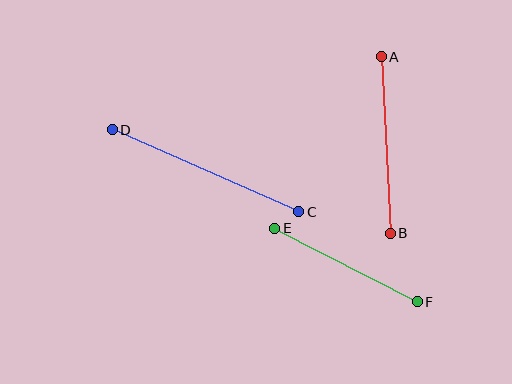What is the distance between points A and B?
The distance is approximately 177 pixels.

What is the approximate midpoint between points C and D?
The midpoint is at approximately (206, 171) pixels.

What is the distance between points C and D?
The distance is approximately 204 pixels.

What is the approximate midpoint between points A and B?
The midpoint is at approximately (386, 145) pixels.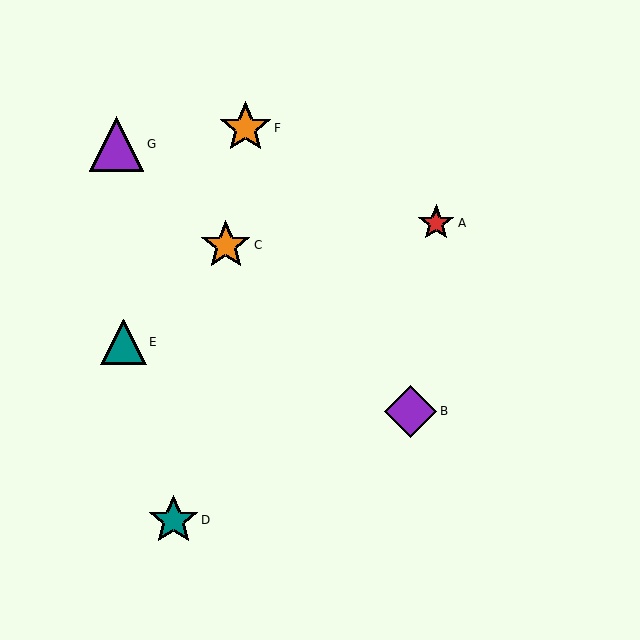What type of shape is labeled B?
Shape B is a purple diamond.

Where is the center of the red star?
The center of the red star is at (436, 223).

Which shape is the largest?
The purple triangle (labeled G) is the largest.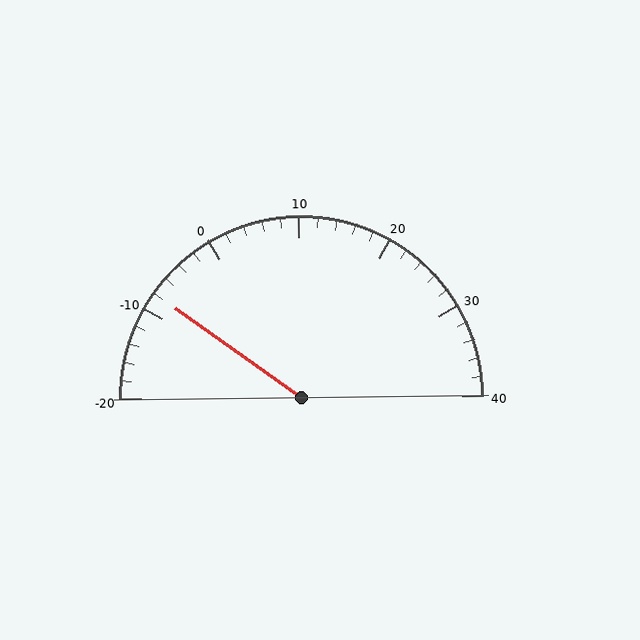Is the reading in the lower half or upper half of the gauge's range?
The reading is in the lower half of the range (-20 to 40).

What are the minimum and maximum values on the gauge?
The gauge ranges from -20 to 40.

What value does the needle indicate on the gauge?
The needle indicates approximately -8.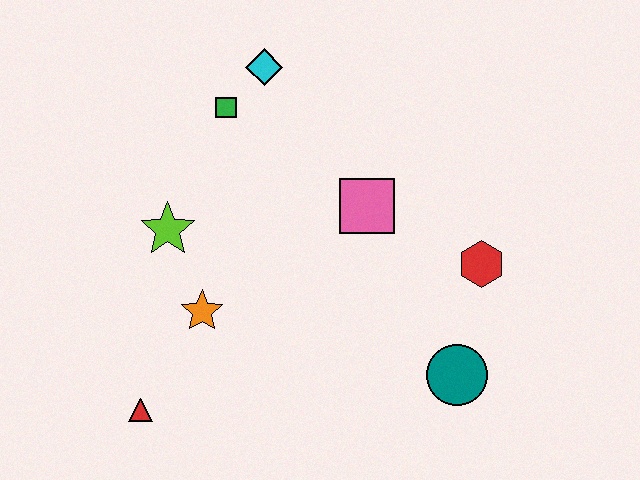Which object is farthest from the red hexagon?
The red triangle is farthest from the red hexagon.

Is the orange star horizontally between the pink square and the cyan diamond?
No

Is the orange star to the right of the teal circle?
No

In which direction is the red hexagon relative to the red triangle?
The red hexagon is to the right of the red triangle.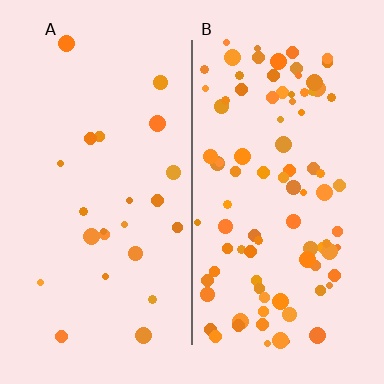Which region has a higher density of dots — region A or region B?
B (the right).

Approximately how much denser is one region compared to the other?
Approximately 3.9× — region B over region A.